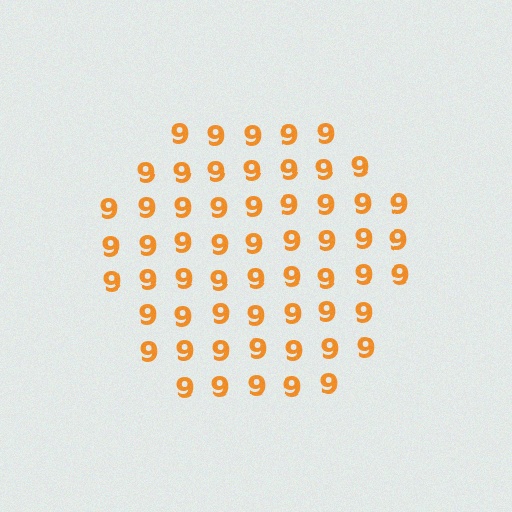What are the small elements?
The small elements are digit 9's.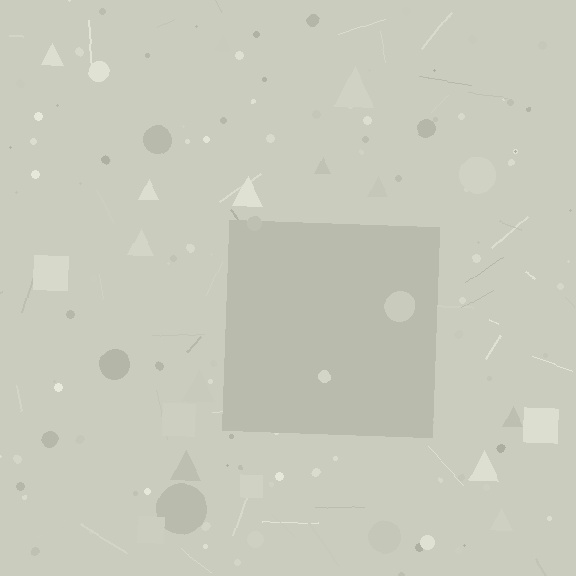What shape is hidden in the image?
A square is hidden in the image.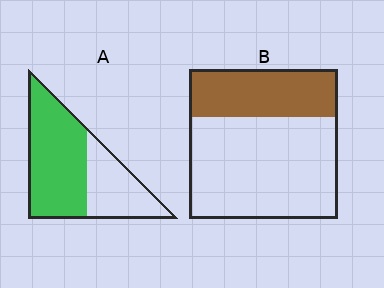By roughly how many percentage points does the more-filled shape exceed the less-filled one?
By roughly 30 percentage points (A over B).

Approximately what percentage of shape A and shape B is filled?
A is approximately 65% and B is approximately 30%.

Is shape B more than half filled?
No.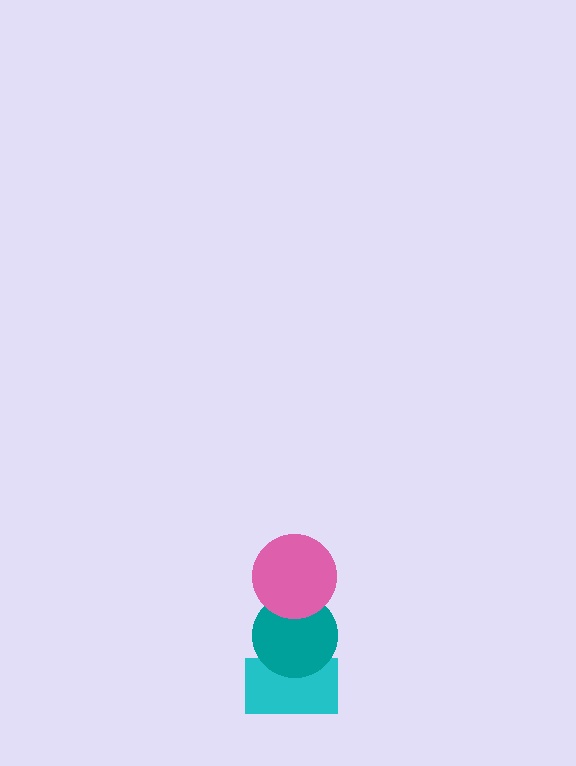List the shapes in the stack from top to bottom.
From top to bottom: the pink circle, the teal circle, the cyan rectangle.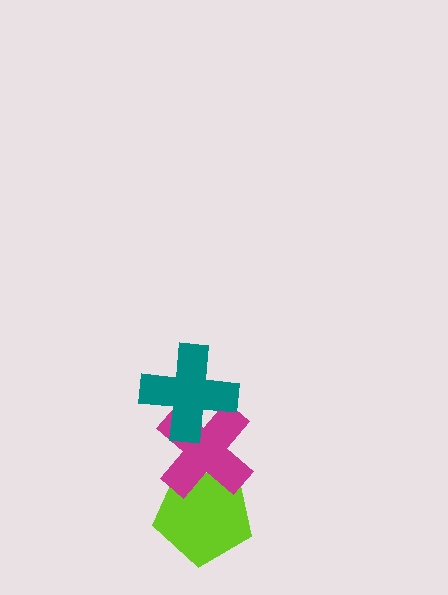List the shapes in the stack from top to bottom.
From top to bottom: the teal cross, the magenta cross, the lime pentagon.